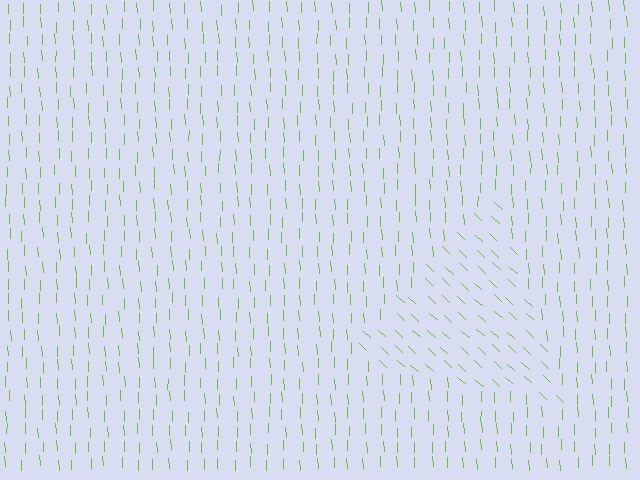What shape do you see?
I see a triangle.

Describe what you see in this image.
The image is filled with small lime line segments. A triangle region in the image has lines oriented differently from the surrounding lines, creating a visible texture boundary.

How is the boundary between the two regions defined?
The boundary is defined purely by a change in line orientation (approximately 45 degrees difference). All lines are the same color and thickness.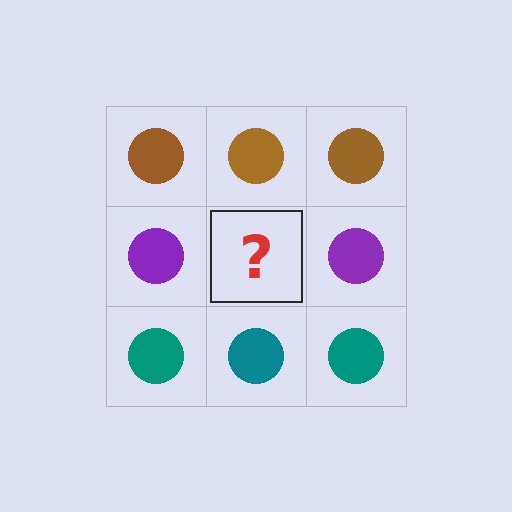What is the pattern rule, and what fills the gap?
The rule is that each row has a consistent color. The gap should be filled with a purple circle.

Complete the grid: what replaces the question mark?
The question mark should be replaced with a purple circle.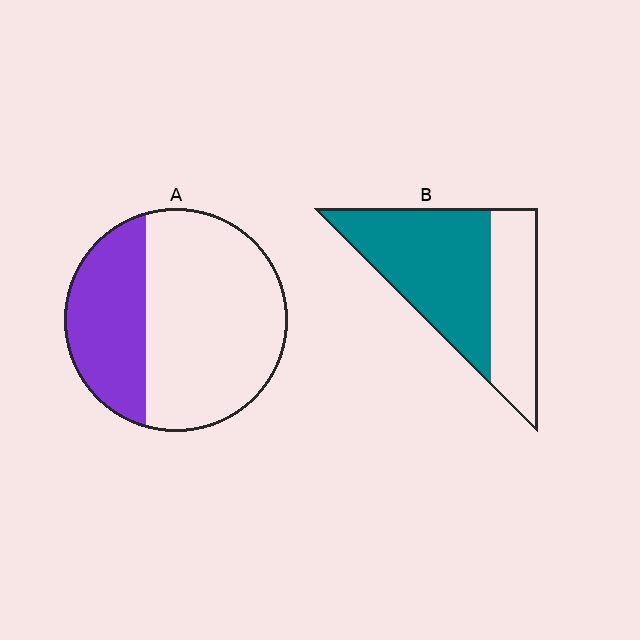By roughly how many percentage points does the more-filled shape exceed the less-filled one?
By roughly 30 percentage points (B over A).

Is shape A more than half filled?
No.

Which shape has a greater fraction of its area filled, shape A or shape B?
Shape B.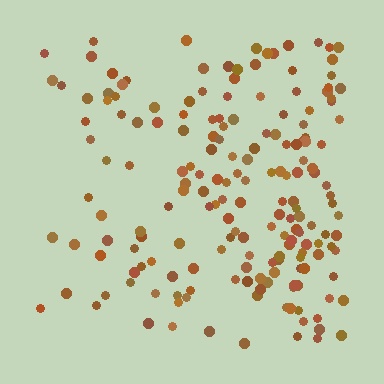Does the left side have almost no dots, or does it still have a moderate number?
Still a moderate number, just noticeably fewer than the right.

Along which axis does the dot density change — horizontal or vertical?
Horizontal.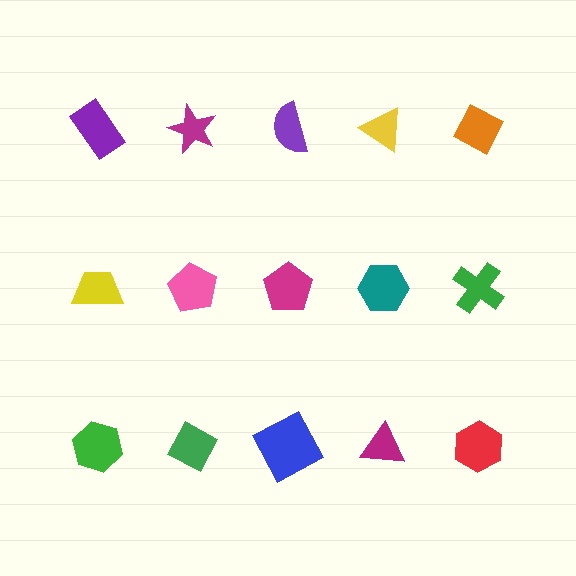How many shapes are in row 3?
5 shapes.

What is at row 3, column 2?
A green diamond.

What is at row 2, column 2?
A pink pentagon.